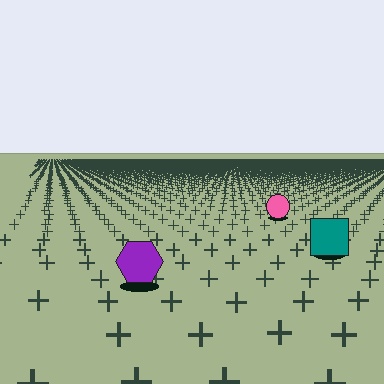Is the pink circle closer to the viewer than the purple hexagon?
No. The purple hexagon is closer — you can tell from the texture gradient: the ground texture is coarser near it.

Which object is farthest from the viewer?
The pink circle is farthest from the viewer. It appears smaller and the ground texture around it is denser.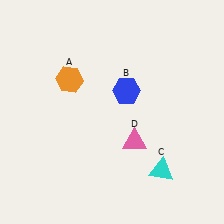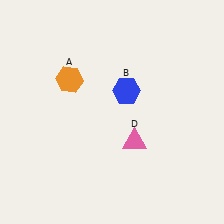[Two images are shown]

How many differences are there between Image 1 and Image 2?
There is 1 difference between the two images.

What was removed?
The cyan triangle (C) was removed in Image 2.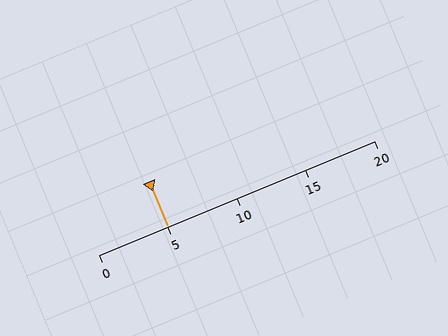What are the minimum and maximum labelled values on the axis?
The axis runs from 0 to 20.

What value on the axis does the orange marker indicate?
The marker indicates approximately 5.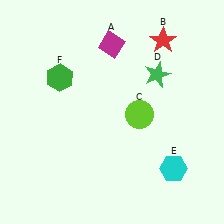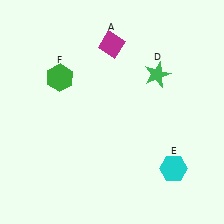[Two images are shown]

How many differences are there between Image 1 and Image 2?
There are 2 differences between the two images.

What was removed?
The red star (B), the lime circle (C) were removed in Image 2.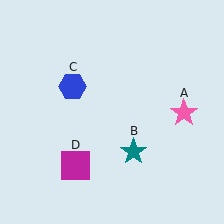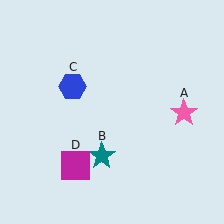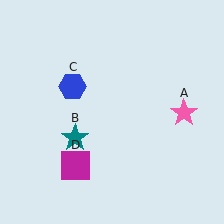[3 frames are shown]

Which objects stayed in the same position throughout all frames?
Pink star (object A) and blue hexagon (object C) and magenta square (object D) remained stationary.